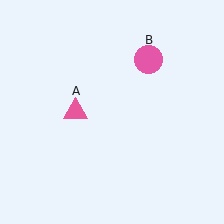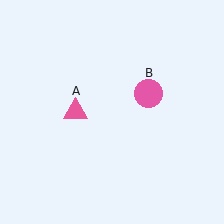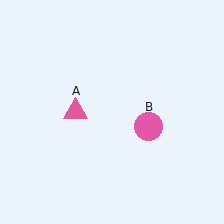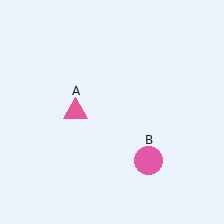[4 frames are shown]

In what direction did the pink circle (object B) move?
The pink circle (object B) moved down.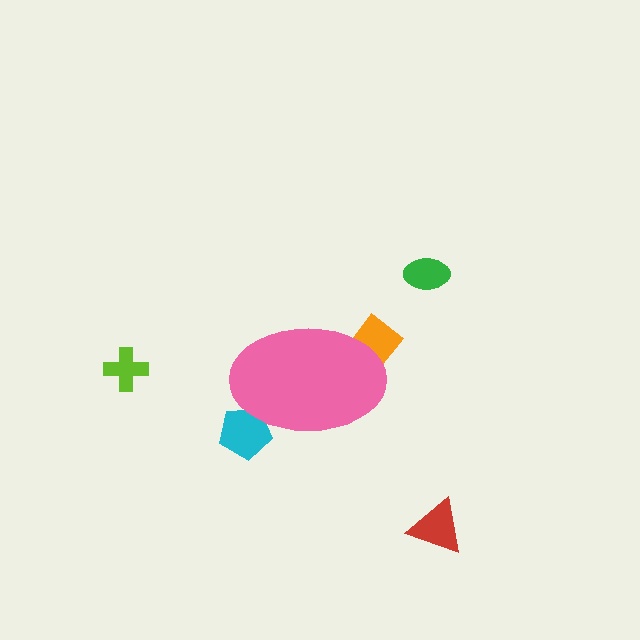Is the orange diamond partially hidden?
Yes, the orange diamond is partially hidden behind the pink ellipse.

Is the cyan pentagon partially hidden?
Yes, the cyan pentagon is partially hidden behind the pink ellipse.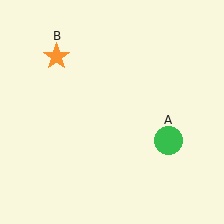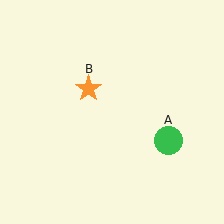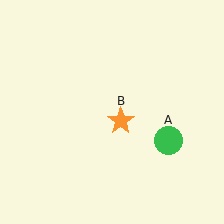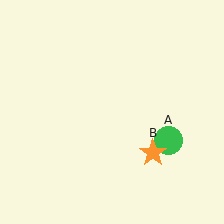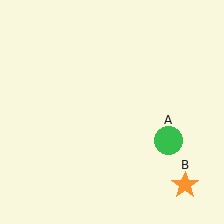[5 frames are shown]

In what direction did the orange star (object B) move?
The orange star (object B) moved down and to the right.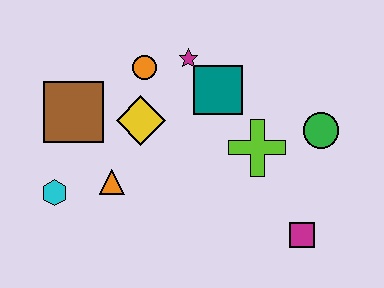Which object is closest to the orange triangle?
The cyan hexagon is closest to the orange triangle.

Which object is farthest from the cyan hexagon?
The green circle is farthest from the cyan hexagon.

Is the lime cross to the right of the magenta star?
Yes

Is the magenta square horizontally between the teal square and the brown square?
No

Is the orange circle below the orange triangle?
No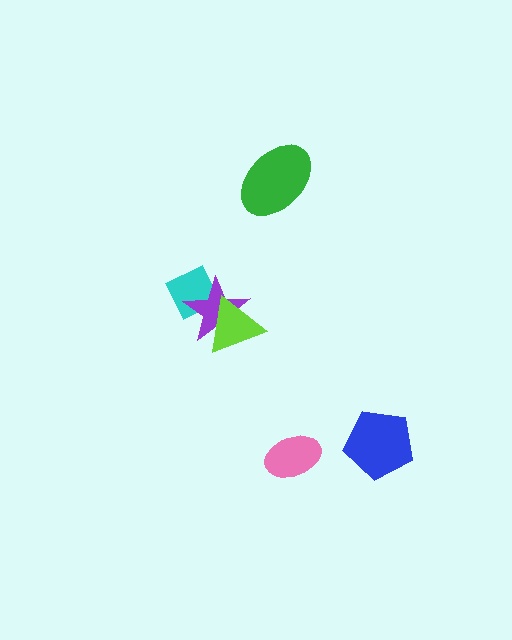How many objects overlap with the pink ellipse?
0 objects overlap with the pink ellipse.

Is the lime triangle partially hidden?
No, no other shape covers it.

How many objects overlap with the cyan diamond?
2 objects overlap with the cyan diamond.